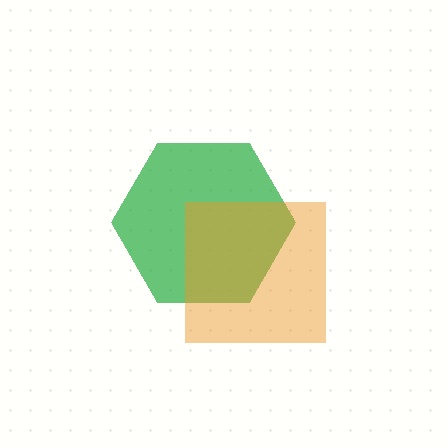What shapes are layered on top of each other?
The layered shapes are: a green hexagon, an orange square.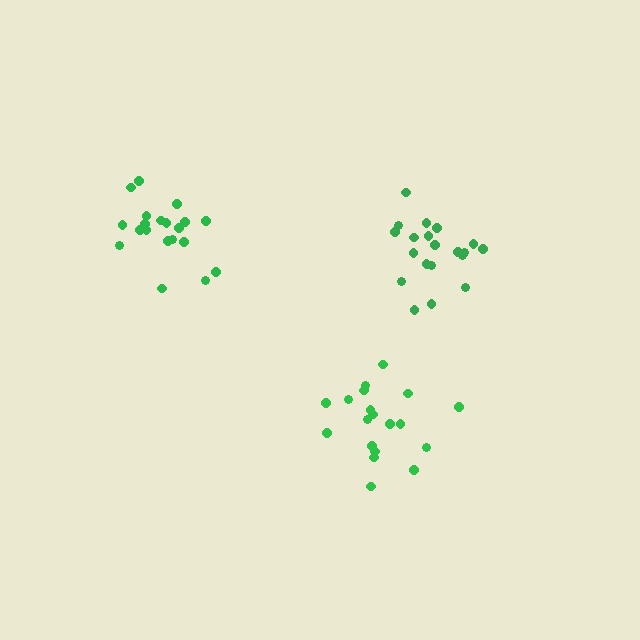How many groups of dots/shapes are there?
There are 3 groups.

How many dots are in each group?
Group 1: 19 dots, Group 2: 20 dots, Group 3: 20 dots (59 total).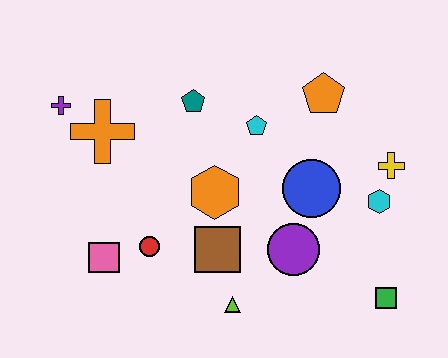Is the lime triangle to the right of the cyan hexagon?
No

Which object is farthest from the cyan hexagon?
The purple cross is farthest from the cyan hexagon.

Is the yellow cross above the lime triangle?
Yes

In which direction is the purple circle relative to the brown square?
The purple circle is to the right of the brown square.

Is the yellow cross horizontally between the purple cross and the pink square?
No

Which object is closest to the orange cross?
The purple cross is closest to the orange cross.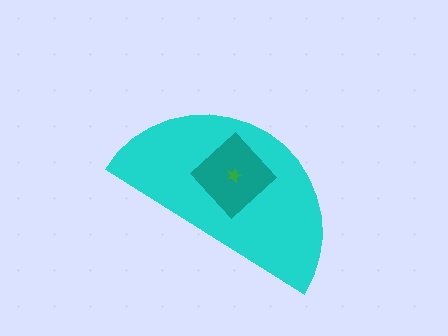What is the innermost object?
The green star.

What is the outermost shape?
The cyan semicircle.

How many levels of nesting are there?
3.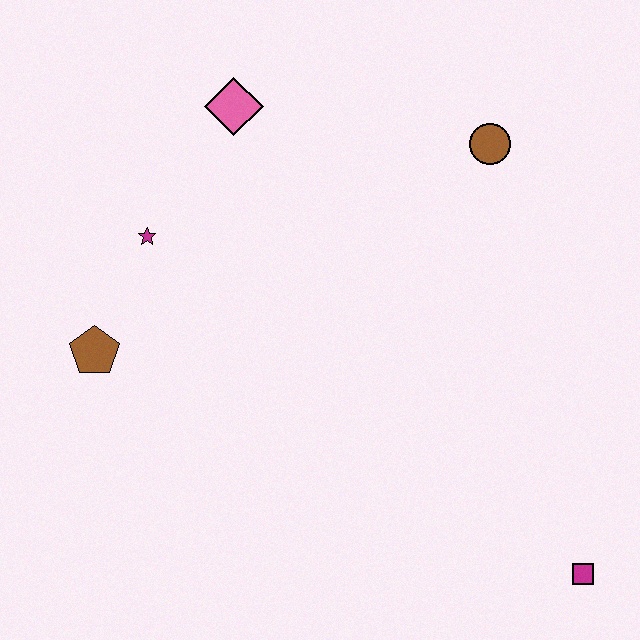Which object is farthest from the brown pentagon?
The magenta square is farthest from the brown pentagon.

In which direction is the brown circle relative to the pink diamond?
The brown circle is to the right of the pink diamond.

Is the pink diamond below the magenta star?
No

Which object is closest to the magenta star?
The brown pentagon is closest to the magenta star.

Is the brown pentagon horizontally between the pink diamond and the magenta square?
No